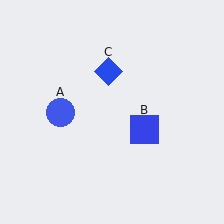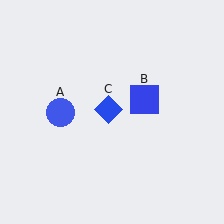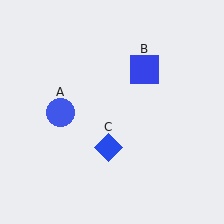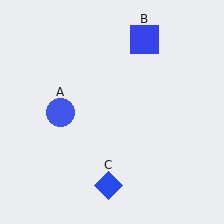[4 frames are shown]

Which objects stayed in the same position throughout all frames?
Blue circle (object A) remained stationary.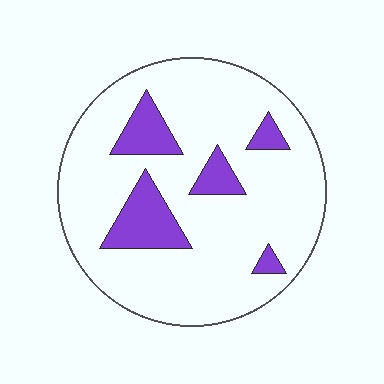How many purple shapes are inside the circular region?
5.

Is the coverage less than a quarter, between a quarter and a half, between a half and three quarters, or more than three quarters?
Less than a quarter.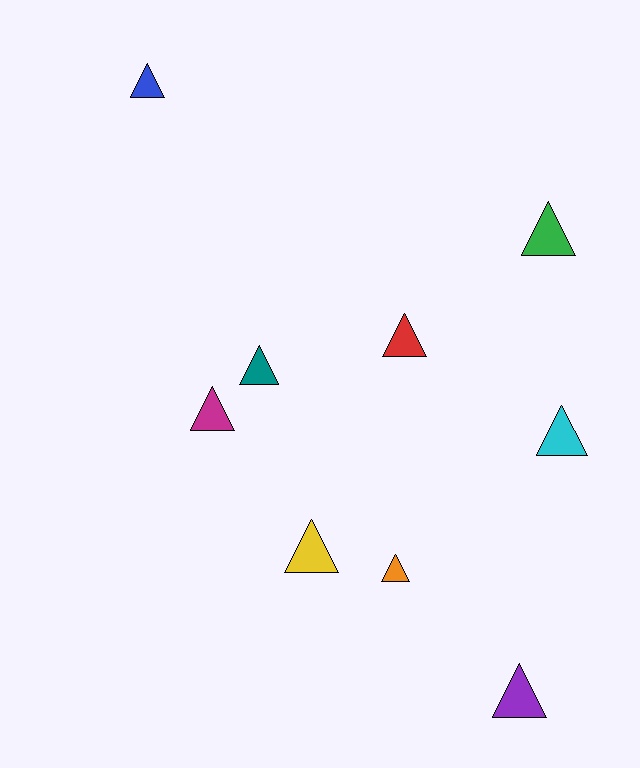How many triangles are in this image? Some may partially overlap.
There are 9 triangles.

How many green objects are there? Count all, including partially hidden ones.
There is 1 green object.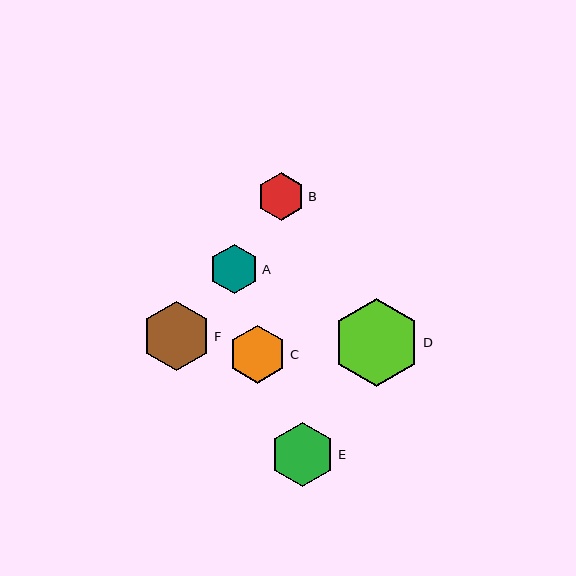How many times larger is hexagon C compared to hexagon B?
Hexagon C is approximately 1.2 times the size of hexagon B.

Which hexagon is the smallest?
Hexagon B is the smallest with a size of approximately 48 pixels.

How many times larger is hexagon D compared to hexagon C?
Hexagon D is approximately 1.5 times the size of hexagon C.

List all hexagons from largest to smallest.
From largest to smallest: D, F, E, C, A, B.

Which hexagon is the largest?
Hexagon D is the largest with a size of approximately 87 pixels.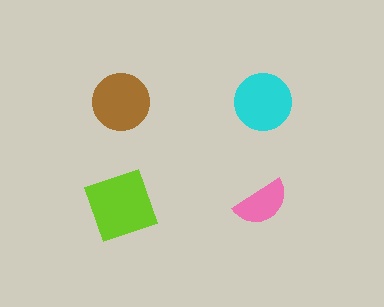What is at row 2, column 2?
A pink semicircle.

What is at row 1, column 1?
A brown circle.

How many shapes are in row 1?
2 shapes.